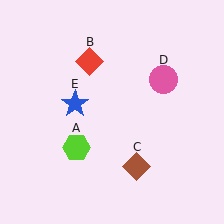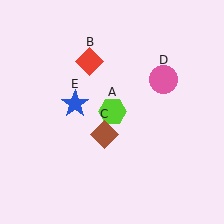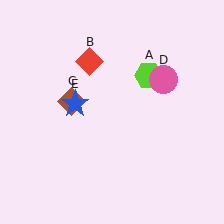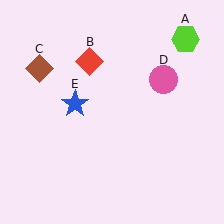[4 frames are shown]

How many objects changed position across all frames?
2 objects changed position: lime hexagon (object A), brown diamond (object C).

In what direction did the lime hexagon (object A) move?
The lime hexagon (object A) moved up and to the right.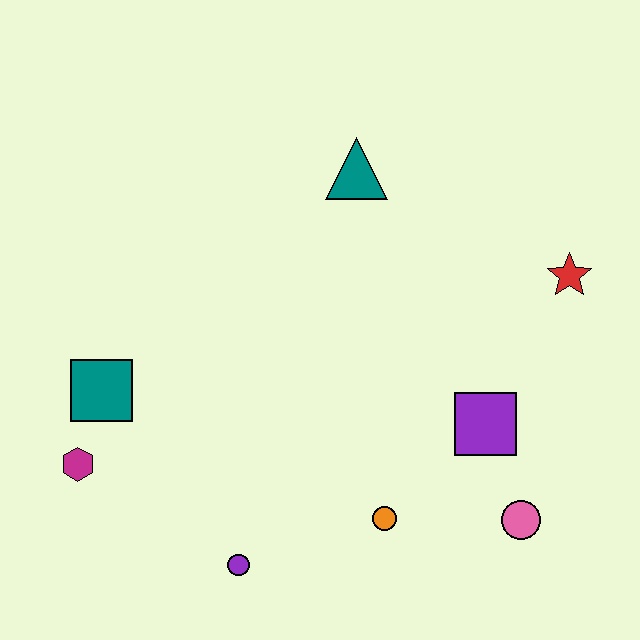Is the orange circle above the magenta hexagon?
No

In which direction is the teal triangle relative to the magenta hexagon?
The teal triangle is above the magenta hexagon.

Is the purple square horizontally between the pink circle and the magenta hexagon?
Yes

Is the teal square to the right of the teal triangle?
No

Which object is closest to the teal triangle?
The red star is closest to the teal triangle.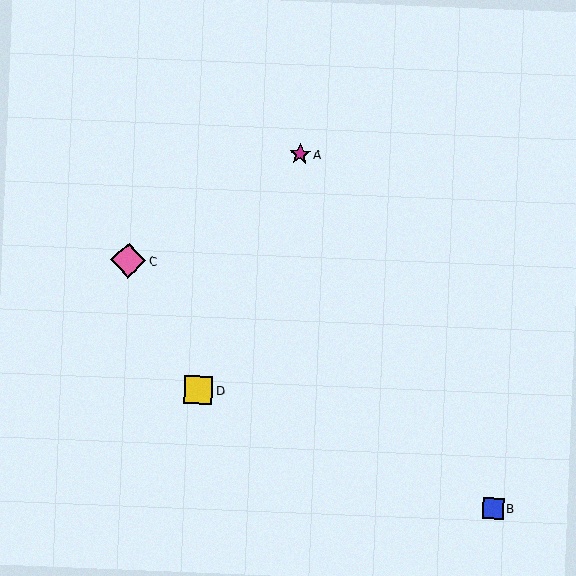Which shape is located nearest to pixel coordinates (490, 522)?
The blue square (labeled B) at (493, 508) is nearest to that location.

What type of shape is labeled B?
Shape B is a blue square.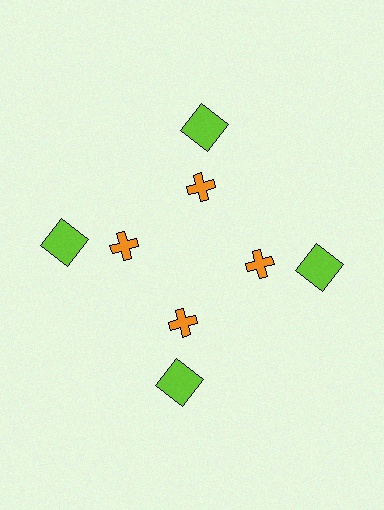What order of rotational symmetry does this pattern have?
This pattern has 4-fold rotational symmetry.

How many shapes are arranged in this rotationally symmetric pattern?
There are 8 shapes, arranged in 4 groups of 2.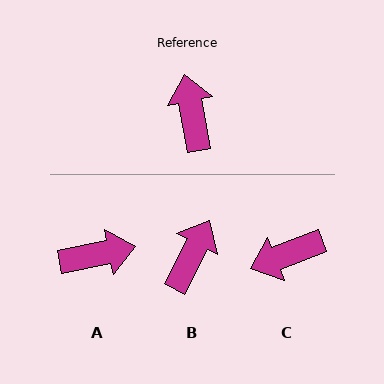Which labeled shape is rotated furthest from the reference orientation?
C, about 101 degrees away.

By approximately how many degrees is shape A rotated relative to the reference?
Approximately 90 degrees clockwise.